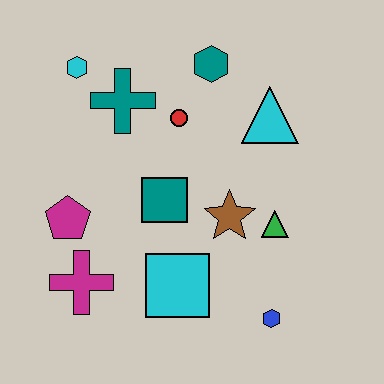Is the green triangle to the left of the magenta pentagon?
No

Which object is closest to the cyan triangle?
The teal hexagon is closest to the cyan triangle.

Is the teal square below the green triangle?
No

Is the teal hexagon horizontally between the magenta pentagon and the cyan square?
No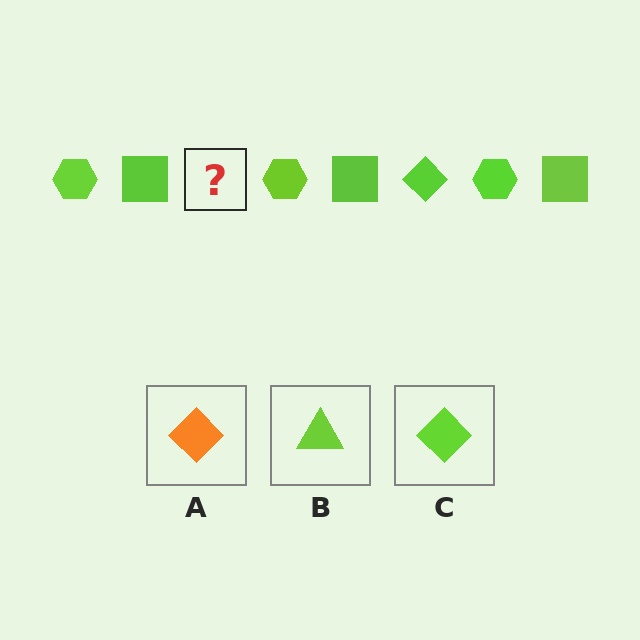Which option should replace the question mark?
Option C.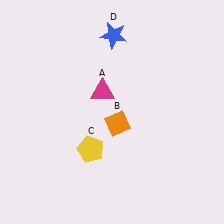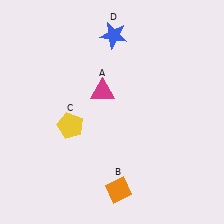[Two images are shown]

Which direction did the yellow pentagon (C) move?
The yellow pentagon (C) moved up.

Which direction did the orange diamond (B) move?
The orange diamond (B) moved down.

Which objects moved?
The objects that moved are: the orange diamond (B), the yellow pentagon (C).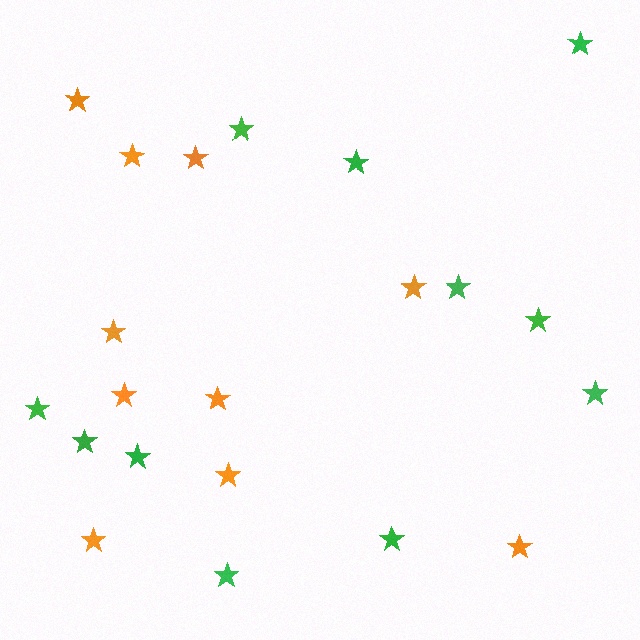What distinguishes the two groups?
There are 2 groups: one group of orange stars (10) and one group of green stars (11).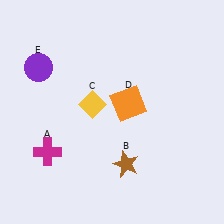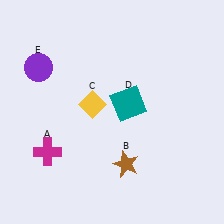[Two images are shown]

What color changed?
The square (D) changed from orange in Image 1 to teal in Image 2.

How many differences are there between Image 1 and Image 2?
There is 1 difference between the two images.